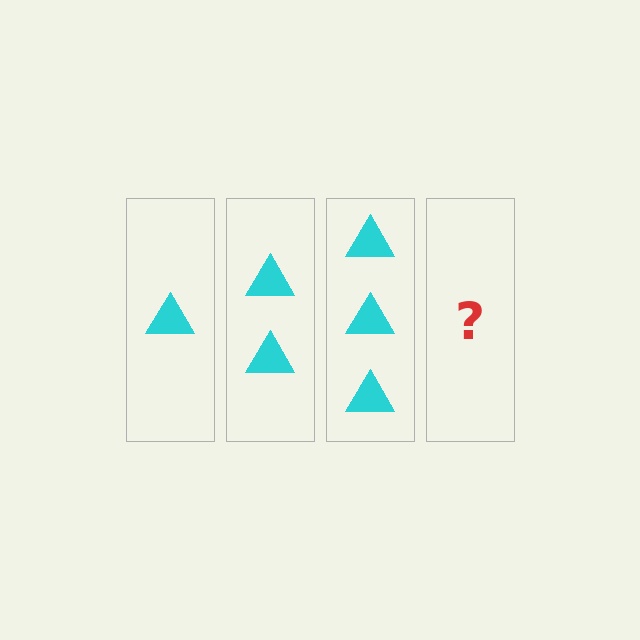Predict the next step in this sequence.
The next step is 4 triangles.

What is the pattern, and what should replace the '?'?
The pattern is that each step adds one more triangle. The '?' should be 4 triangles.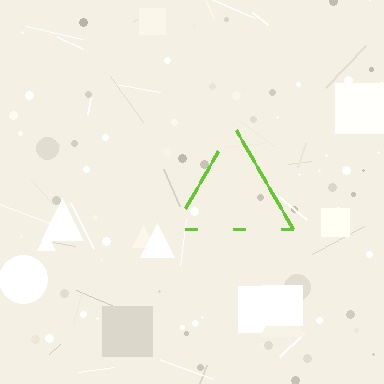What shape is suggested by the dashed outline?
The dashed outline suggests a triangle.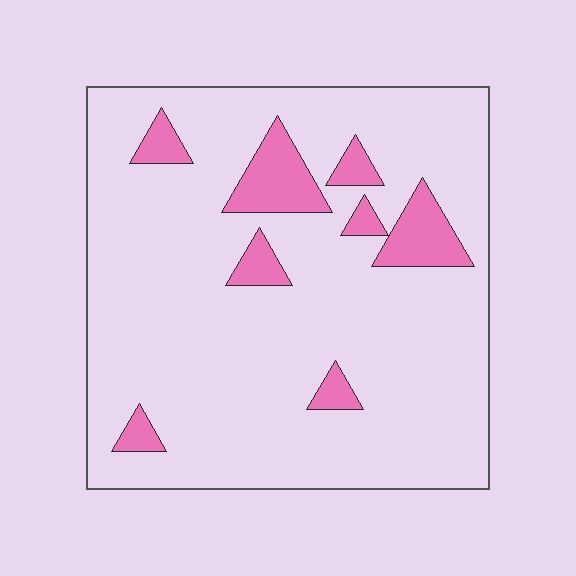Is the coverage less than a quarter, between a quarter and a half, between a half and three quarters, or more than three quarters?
Less than a quarter.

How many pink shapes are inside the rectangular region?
8.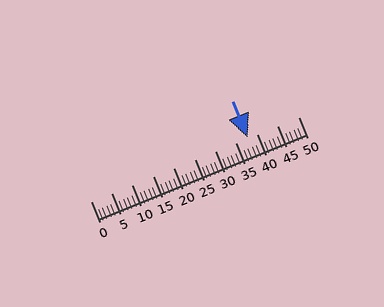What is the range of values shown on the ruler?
The ruler shows values from 0 to 50.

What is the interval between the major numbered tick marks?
The major tick marks are spaced 5 units apart.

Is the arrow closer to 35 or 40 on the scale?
The arrow is closer to 40.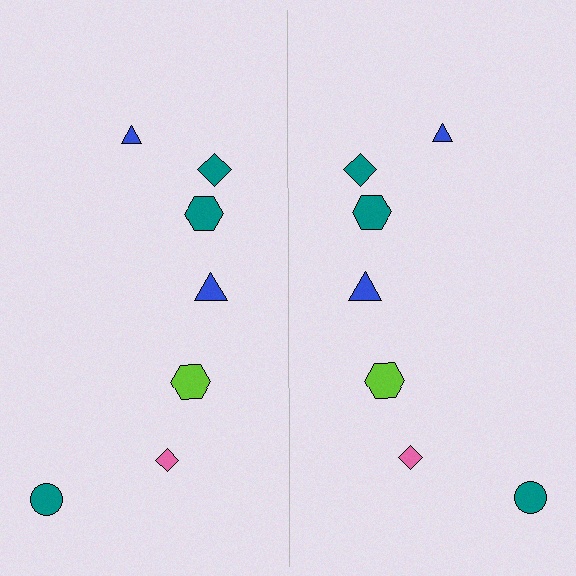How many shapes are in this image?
There are 14 shapes in this image.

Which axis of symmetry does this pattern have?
The pattern has a vertical axis of symmetry running through the center of the image.